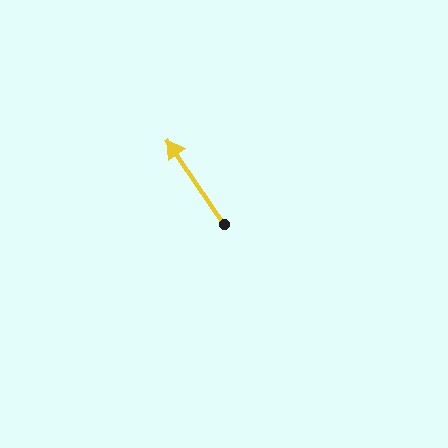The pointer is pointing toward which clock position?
Roughly 11 o'clock.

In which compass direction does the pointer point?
Northwest.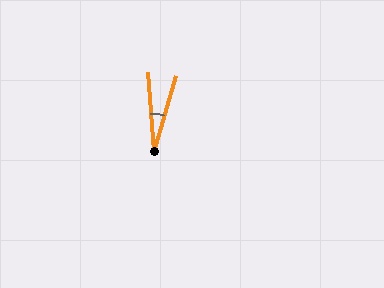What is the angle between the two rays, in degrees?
Approximately 21 degrees.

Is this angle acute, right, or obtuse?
It is acute.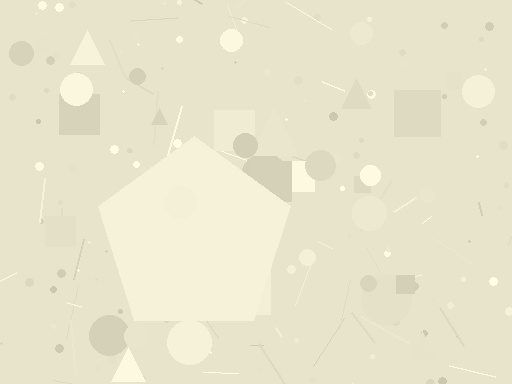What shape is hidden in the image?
A pentagon is hidden in the image.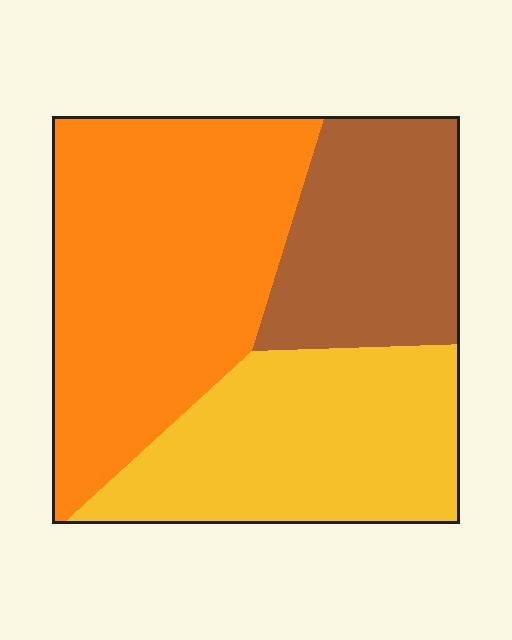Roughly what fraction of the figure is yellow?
Yellow takes up between a sixth and a third of the figure.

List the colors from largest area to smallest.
From largest to smallest: orange, yellow, brown.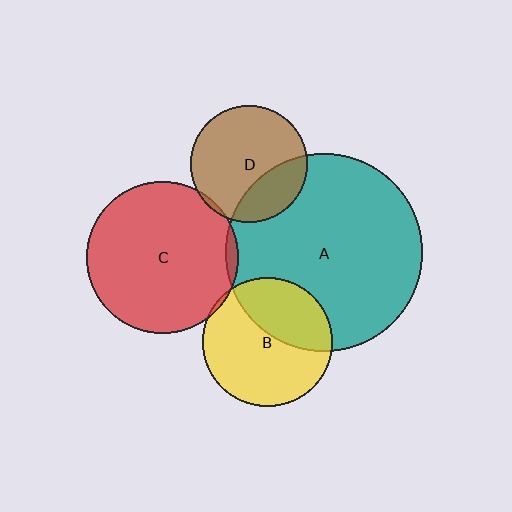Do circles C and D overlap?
Yes.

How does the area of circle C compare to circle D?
Approximately 1.7 times.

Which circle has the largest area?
Circle A (teal).